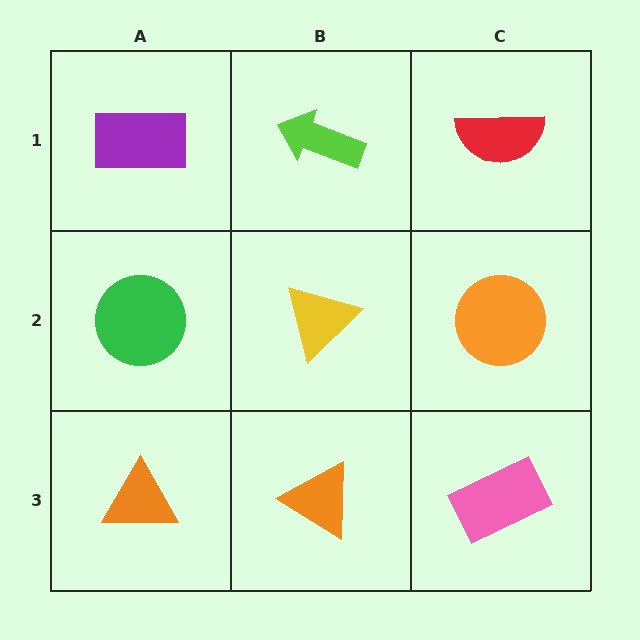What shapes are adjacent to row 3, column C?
An orange circle (row 2, column C), an orange triangle (row 3, column B).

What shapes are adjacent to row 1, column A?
A green circle (row 2, column A), a lime arrow (row 1, column B).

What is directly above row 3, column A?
A green circle.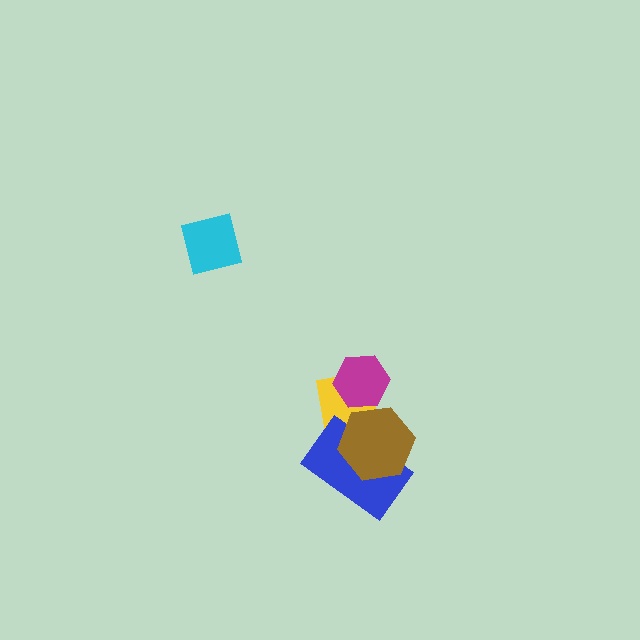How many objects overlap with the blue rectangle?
2 objects overlap with the blue rectangle.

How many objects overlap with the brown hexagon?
2 objects overlap with the brown hexagon.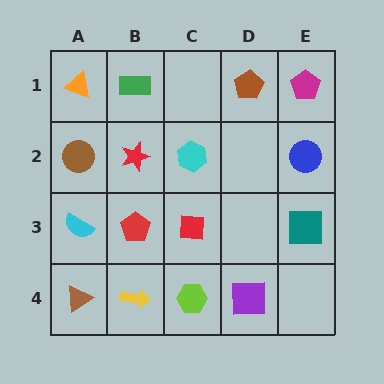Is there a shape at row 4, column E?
No, that cell is empty.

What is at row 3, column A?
A cyan semicircle.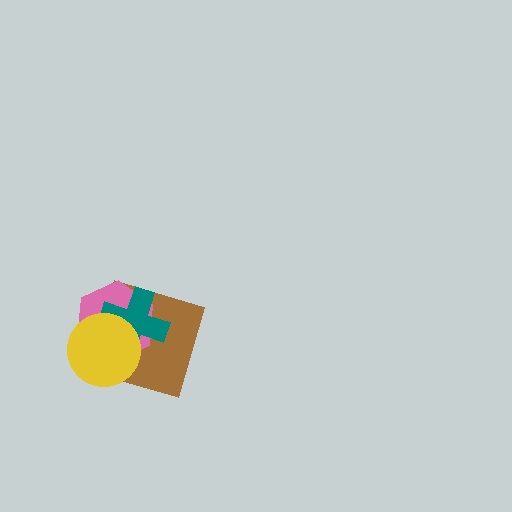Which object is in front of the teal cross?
The yellow circle is in front of the teal cross.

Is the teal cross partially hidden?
Yes, it is partially covered by another shape.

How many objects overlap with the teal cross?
3 objects overlap with the teal cross.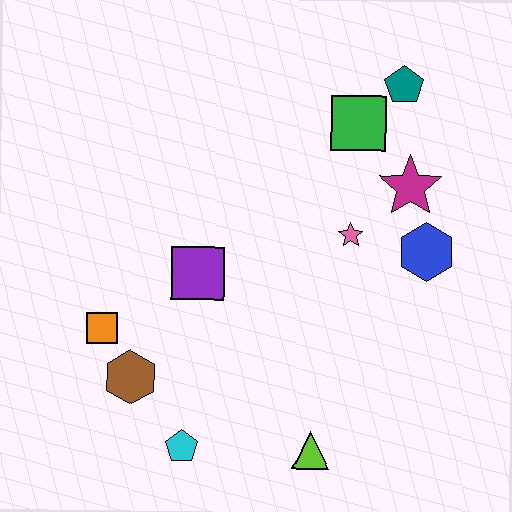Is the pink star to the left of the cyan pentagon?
No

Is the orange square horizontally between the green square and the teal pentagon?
No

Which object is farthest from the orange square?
The teal pentagon is farthest from the orange square.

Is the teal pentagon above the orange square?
Yes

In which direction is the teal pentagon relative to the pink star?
The teal pentagon is above the pink star.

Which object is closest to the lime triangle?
The cyan pentagon is closest to the lime triangle.